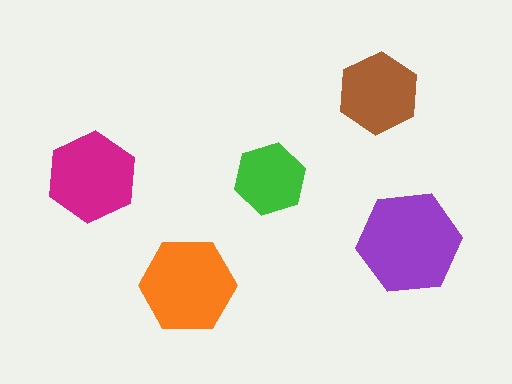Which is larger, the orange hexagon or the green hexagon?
The orange one.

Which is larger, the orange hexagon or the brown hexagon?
The orange one.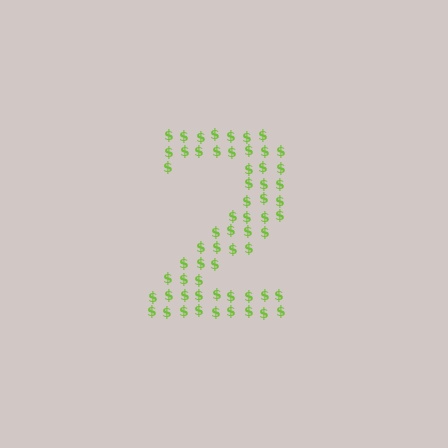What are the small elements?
The small elements are dollar signs.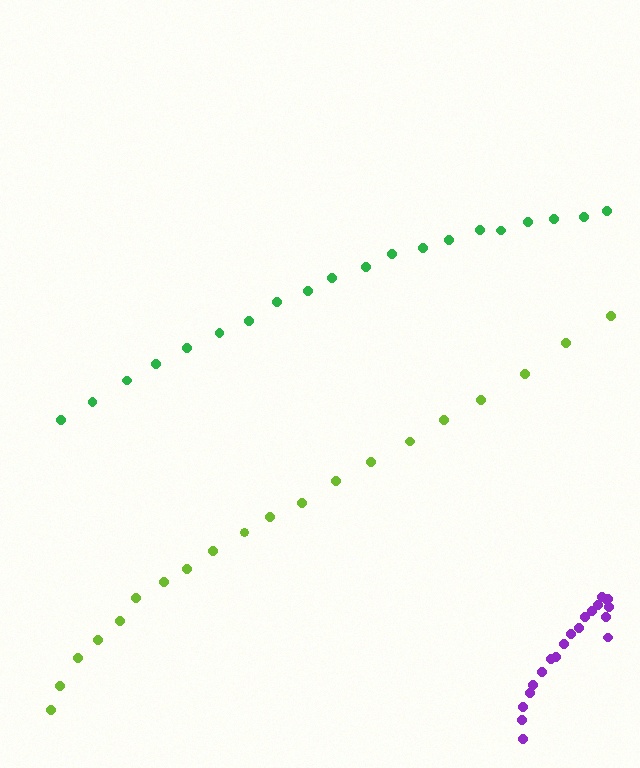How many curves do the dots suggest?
There are 3 distinct paths.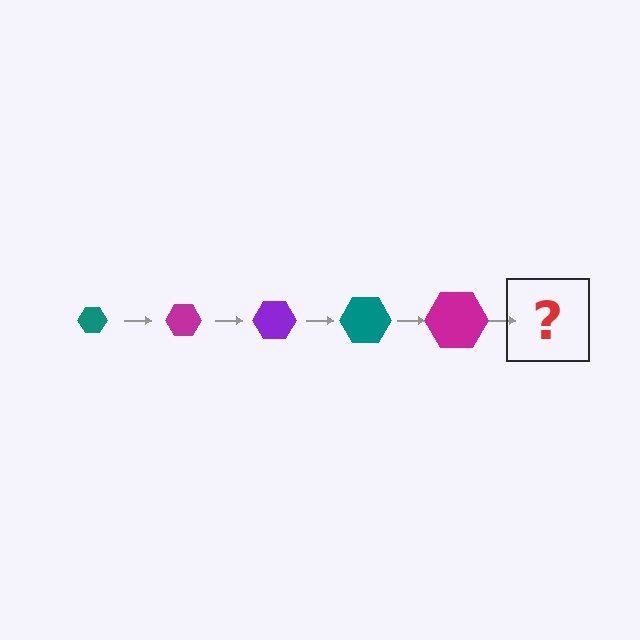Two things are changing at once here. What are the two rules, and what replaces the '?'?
The two rules are that the hexagon grows larger each step and the color cycles through teal, magenta, and purple. The '?' should be a purple hexagon, larger than the previous one.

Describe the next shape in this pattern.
It should be a purple hexagon, larger than the previous one.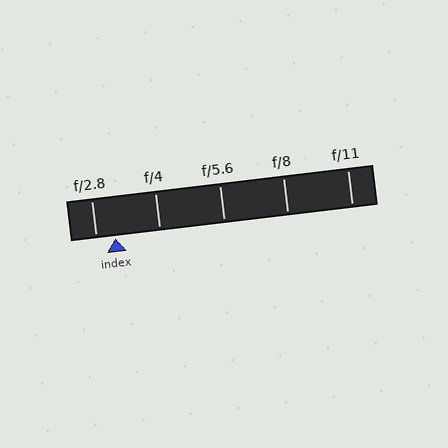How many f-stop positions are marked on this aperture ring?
There are 5 f-stop positions marked.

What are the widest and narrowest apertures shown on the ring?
The widest aperture shown is f/2.8 and the narrowest is f/11.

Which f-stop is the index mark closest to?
The index mark is closest to f/2.8.